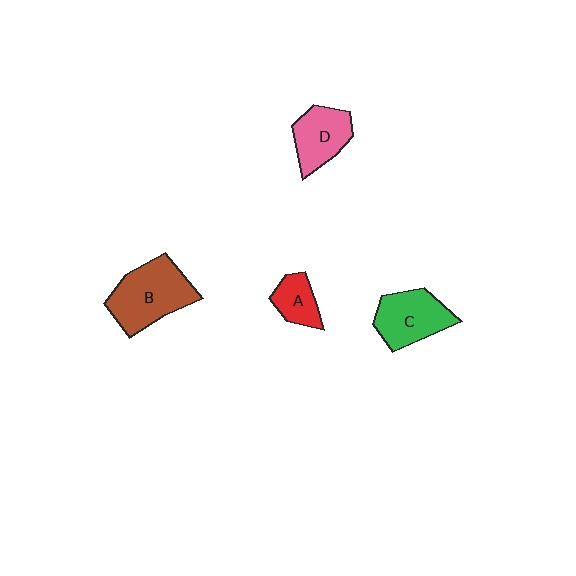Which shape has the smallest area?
Shape A (red).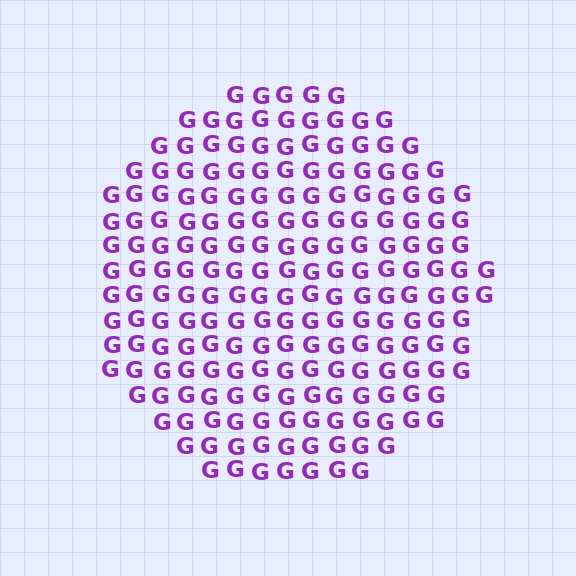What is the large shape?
The large shape is a circle.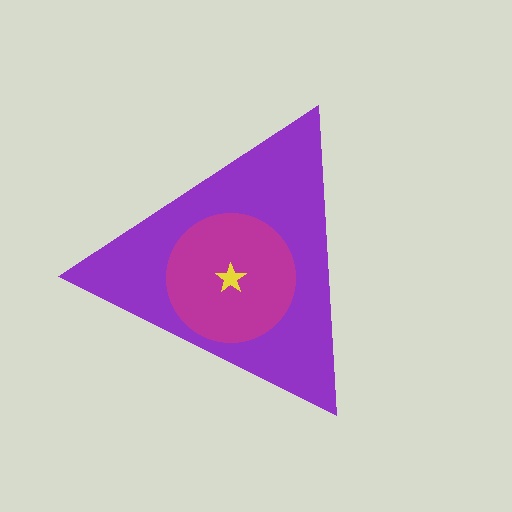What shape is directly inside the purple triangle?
The magenta circle.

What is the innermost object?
The yellow star.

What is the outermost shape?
The purple triangle.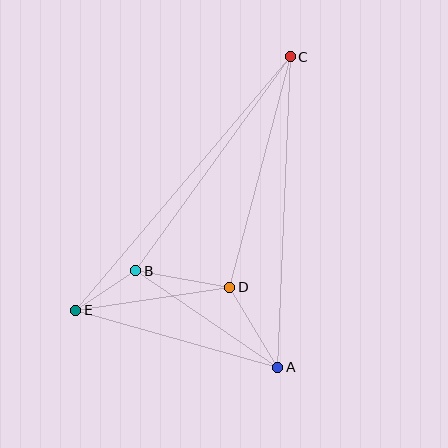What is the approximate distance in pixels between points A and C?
The distance between A and C is approximately 310 pixels.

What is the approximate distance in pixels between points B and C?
The distance between B and C is approximately 264 pixels.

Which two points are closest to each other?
Points B and E are closest to each other.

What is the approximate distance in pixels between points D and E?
The distance between D and E is approximately 156 pixels.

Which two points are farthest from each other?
Points C and E are farthest from each other.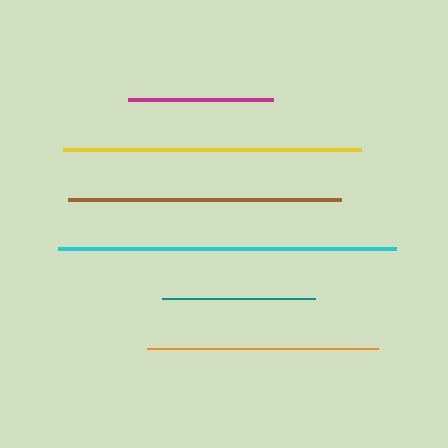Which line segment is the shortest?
The magenta line is the shortest at approximately 145 pixels.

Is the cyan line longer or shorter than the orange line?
The cyan line is longer than the orange line.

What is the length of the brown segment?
The brown segment is approximately 273 pixels long.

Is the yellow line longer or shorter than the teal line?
The yellow line is longer than the teal line.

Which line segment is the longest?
The cyan line is the longest at approximately 338 pixels.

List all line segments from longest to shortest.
From longest to shortest: cyan, yellow, brown, orange, teal, magenta.